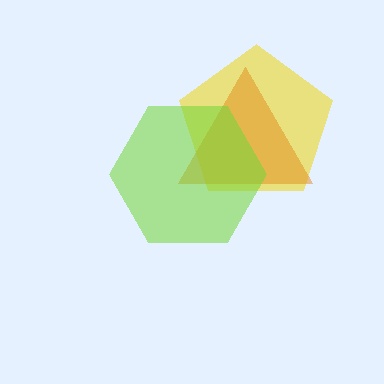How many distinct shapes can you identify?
There are 3 distinct shapes: a yellow pentagon, an orange triangle, a lime hexagon.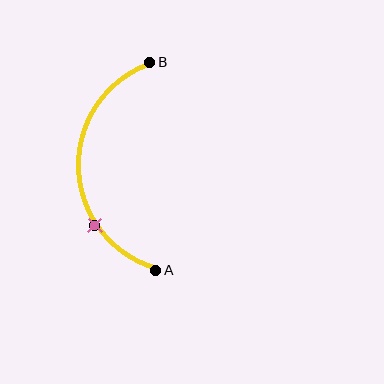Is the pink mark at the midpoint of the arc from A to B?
No. The pink mark lies on the arc but is closer to endpoint A. The arc midpoint would be at the point on the curve equidistant along the arc from both A and B.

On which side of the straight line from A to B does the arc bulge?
The arc bulges to the left of the straight line connecting A and B.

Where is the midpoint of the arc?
The arc midpoint is the point on the curve farthest from the straight line joining A and B. It sits to the left of that line.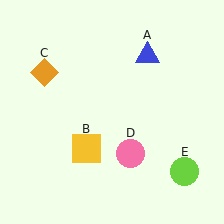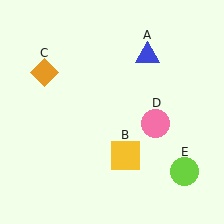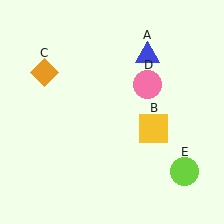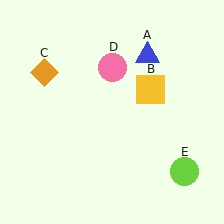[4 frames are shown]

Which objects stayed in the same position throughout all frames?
Blue triangle (object A) and orange diamond (object C) and lime circle (object E) remained stationary.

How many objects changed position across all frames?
2 objects changed position: yellow square (object B), pink circle (object D).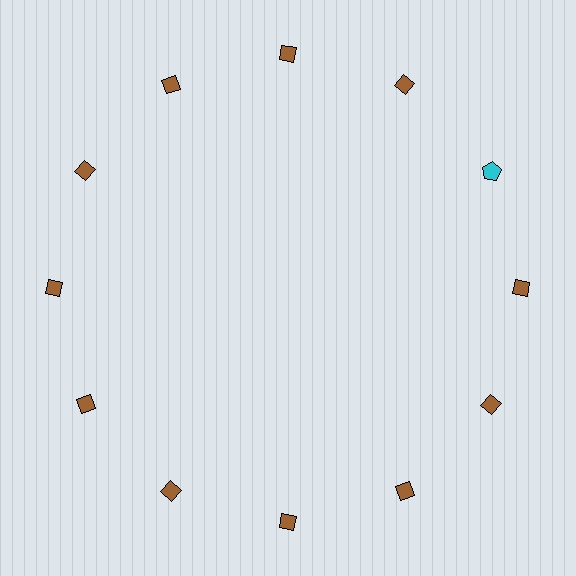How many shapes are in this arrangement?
There are 12 shapes arranged in a ring pattern.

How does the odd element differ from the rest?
It differs in both color (cyan instead of brown) and shape (pentagon instead of diamond).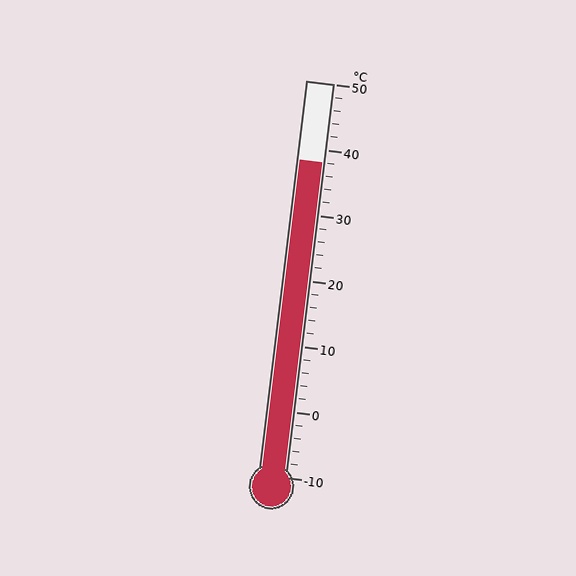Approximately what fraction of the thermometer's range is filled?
The thermometer is filled to approximately 80% of its range.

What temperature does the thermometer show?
The thermometer shows approximately 38°C.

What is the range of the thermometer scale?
The thermometer scale ranges from -10°C to 50°C.